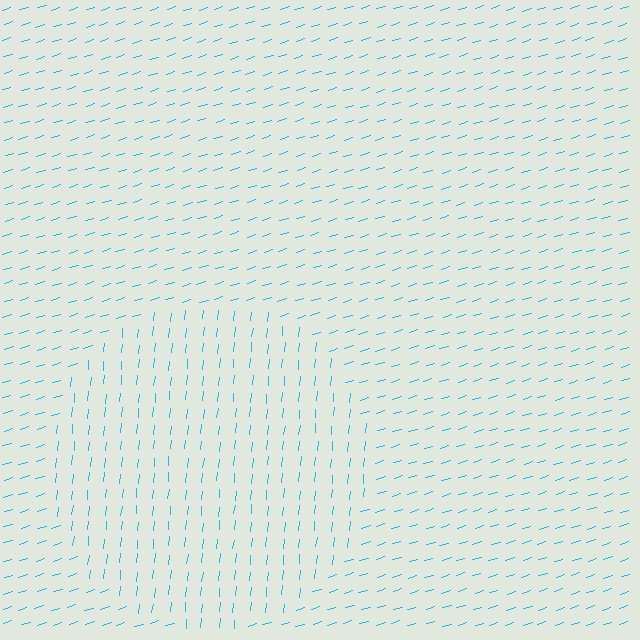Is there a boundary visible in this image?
Yes, there is a texture boundary formed by a change in line orientation.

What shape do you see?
I see a circle.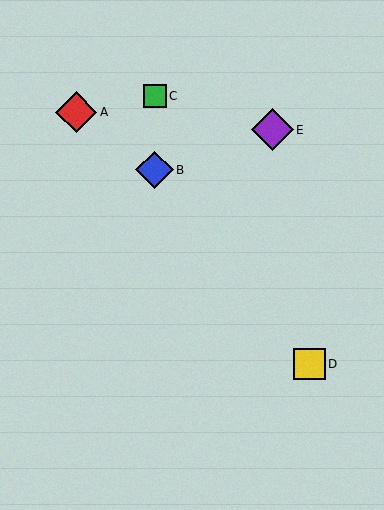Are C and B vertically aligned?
Yes, both are at x≈155.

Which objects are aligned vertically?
Objects B, C are aligned vertically.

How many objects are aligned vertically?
2 objects (B, C) are aligned vertically.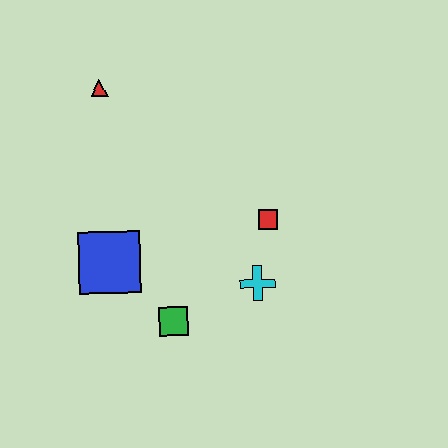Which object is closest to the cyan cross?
The red square is closest to the cyan cross.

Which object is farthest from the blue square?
The red triangle is farthest from the blue square.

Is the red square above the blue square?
Yes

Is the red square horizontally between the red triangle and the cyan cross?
No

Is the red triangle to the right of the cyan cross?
No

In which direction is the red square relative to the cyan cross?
The red square is above the cyan cross.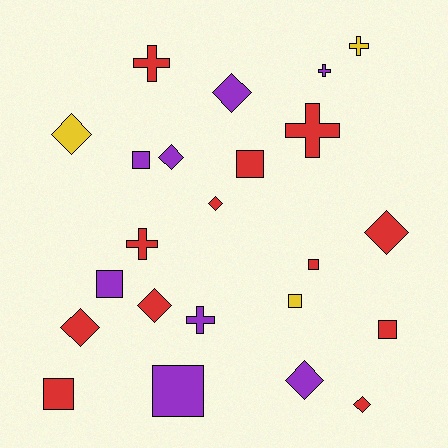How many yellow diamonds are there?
There is 1 yellow diamond.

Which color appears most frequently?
Red, with 12 objects.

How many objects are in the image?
There are 23 objects.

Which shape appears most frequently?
Diamond, with 9 objects.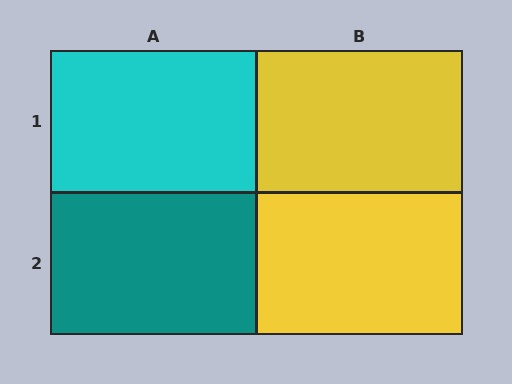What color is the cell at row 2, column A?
Teal.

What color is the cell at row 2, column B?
Yellow.